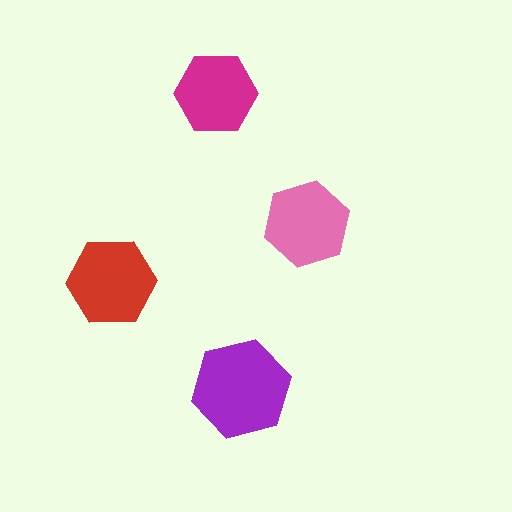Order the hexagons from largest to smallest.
the purple one, the red one, the pink one, the magenta one.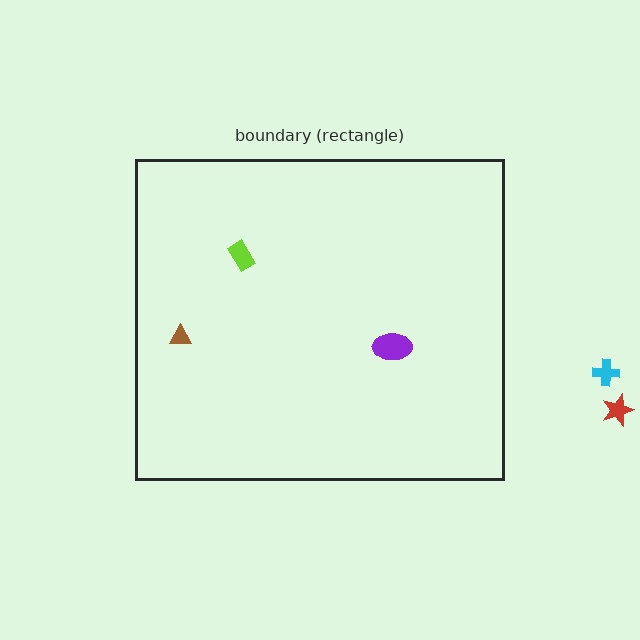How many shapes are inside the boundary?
3 inside, 2 outside.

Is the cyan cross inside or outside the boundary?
Outside.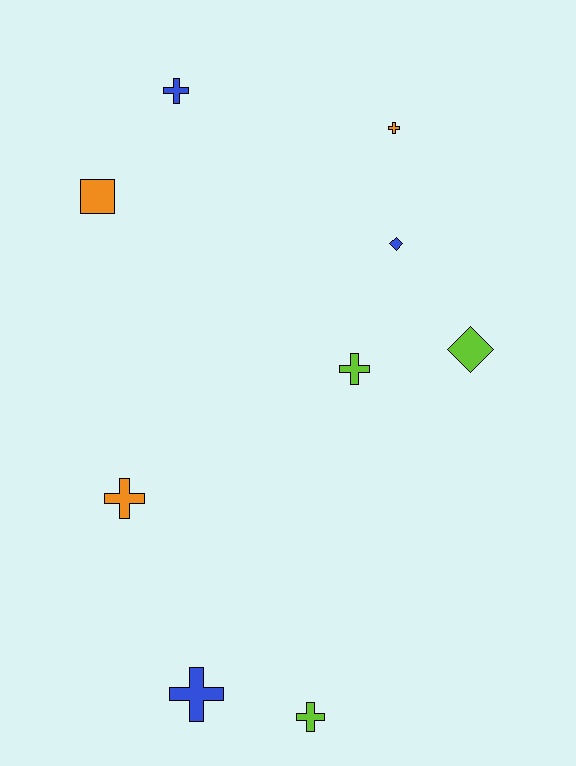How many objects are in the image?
There are 9 objects.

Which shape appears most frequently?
Cross, with 6 objects.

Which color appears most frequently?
Lime, with 3 objects.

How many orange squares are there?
There is 1 orange square.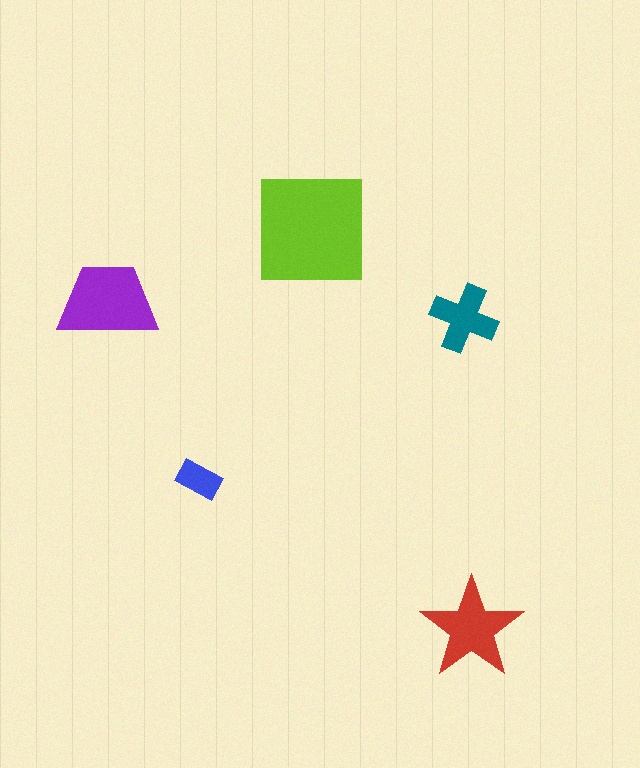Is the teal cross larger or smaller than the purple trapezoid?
Smaller.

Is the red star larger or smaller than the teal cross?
Larger.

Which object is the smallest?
The blue rectangle.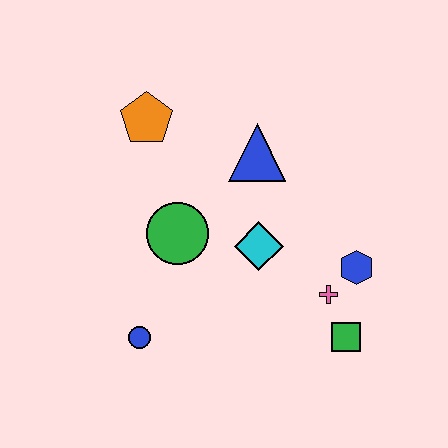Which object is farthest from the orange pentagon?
The green square is farthest from the orange pentagon.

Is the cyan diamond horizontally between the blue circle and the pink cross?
Yes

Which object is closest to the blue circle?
The green circle is closest to the blue circle.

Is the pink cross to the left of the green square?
Yes